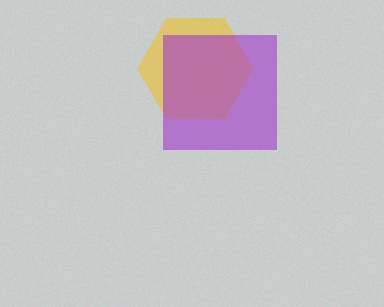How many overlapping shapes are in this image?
There are 2 overlapping shapes in the image.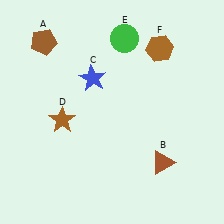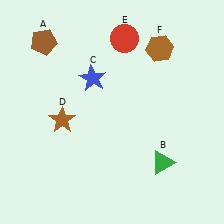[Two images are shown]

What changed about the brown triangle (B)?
In Image 1, B is brown. In Image 2, it changed to green.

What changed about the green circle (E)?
In Image 1, E is green. In Image 2, it changed to red.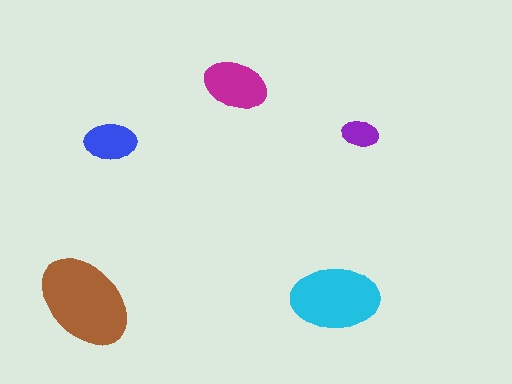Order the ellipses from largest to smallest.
the brown one, the cyan one, the magenta one, the blue one, the purple one.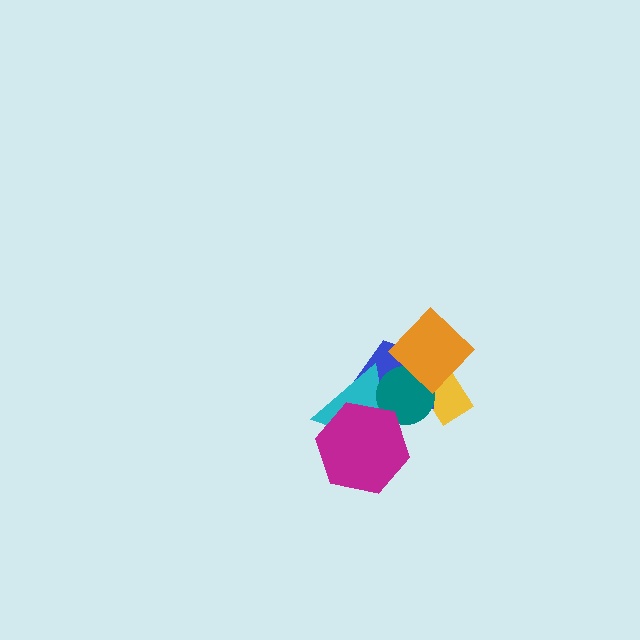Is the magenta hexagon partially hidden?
No, no other shape covers it.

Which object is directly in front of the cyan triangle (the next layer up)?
The teal circle is directly in front of the cyan triangle.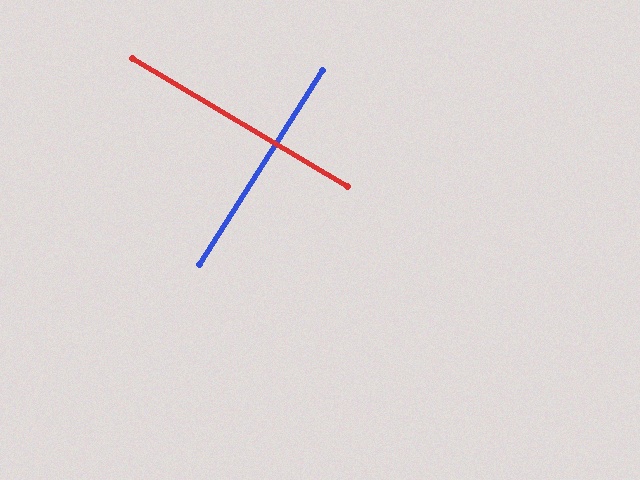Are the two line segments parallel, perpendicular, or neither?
Perpendicular — they meet at approximately 88°.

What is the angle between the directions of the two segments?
Approximately 88 degrees.